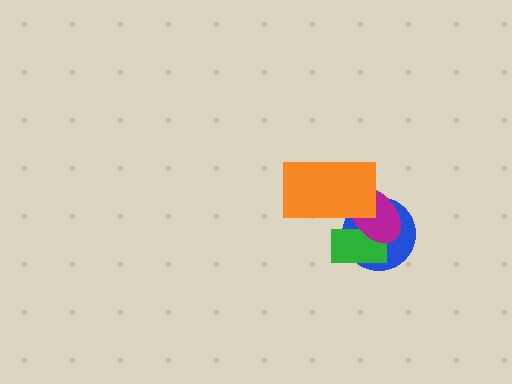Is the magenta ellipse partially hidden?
Yes, it is partially covered by another shape.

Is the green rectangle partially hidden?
Yes, it is partially covered by another shape.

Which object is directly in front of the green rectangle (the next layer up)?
The magenta ellipse is directly in front of the green rectangle.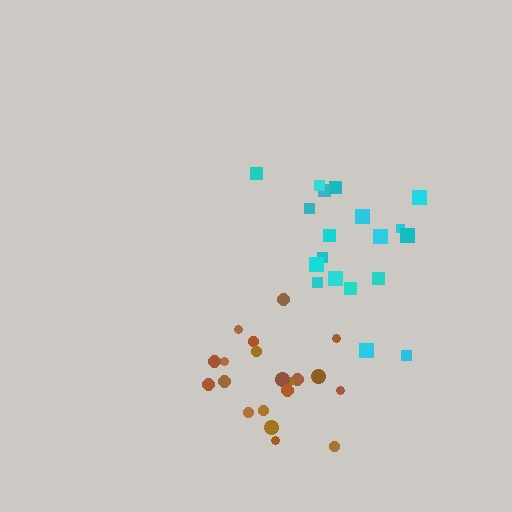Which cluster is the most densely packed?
Brown.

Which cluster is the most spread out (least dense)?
Cyan.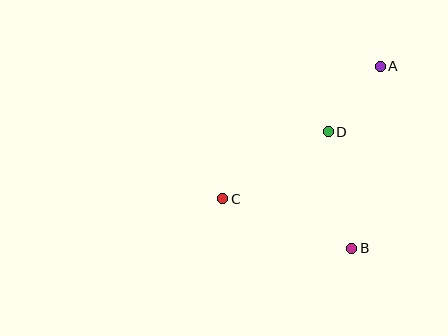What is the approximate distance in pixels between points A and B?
The distance between A and B is approximately 184 pixels.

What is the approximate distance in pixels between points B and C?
The distance between B and C is approximately 138 pixels.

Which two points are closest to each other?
Points A and D are closest to each other.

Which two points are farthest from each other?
Points A and C are farthest from each other.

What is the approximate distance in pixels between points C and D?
The distance between C and D is approximately 125 pixels.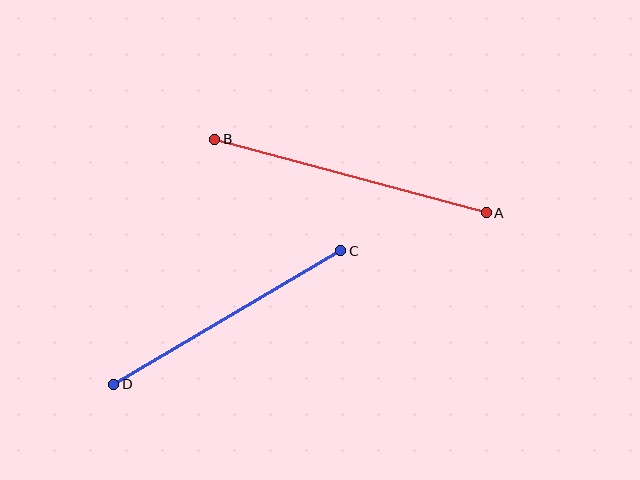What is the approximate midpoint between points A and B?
The midpoint is at approximately (350, 176) pixels.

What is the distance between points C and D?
The distance is approximately 263 pixels.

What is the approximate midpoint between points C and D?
The midpoint is at approximately (227, 318) pixels.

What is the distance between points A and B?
The distance is approximately 282 pixels.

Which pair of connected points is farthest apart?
Points A and B are farthest apart.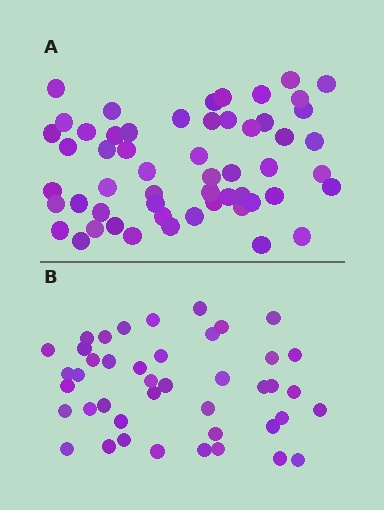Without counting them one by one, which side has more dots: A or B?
Region A (the top region) has more dots.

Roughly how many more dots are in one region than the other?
Region A has roughly 12 or so more dots than region B.